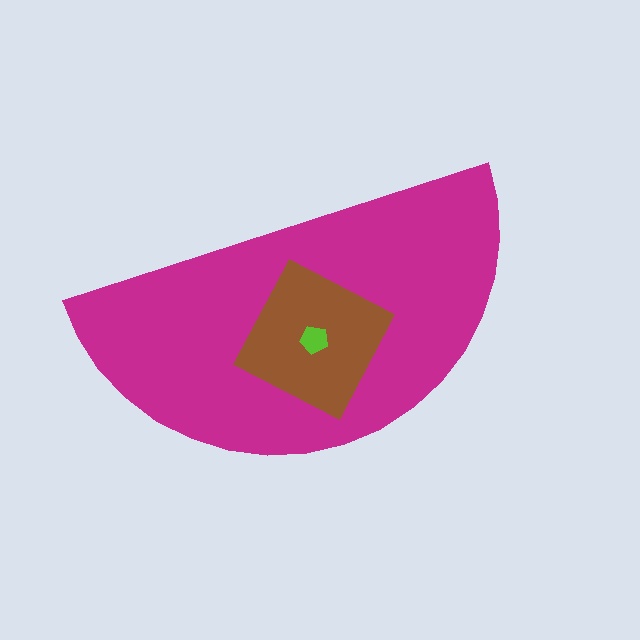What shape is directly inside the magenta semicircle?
The brown square.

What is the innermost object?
The lime pentagon.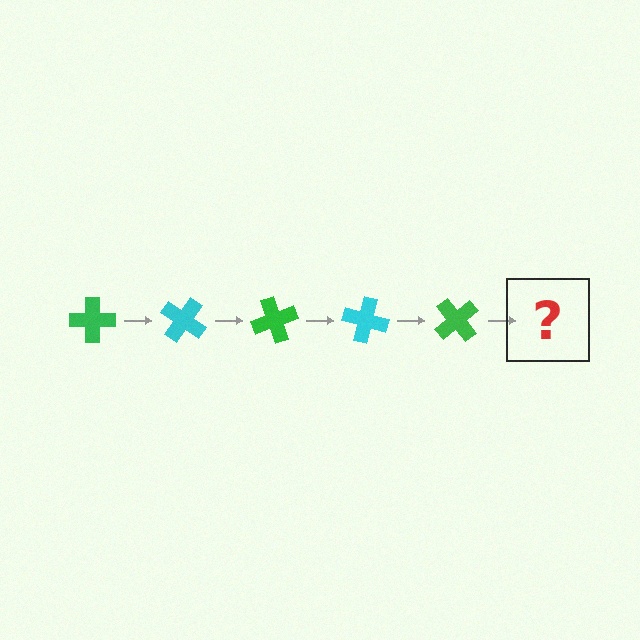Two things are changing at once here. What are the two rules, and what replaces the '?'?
The two rules are that it rotates 35 degrees each step and the color cycles through green and cyan. The '?' should be a cyan cross, rotated 175 degrees from the start.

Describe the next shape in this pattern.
It should be a cyan cross, rotated 175 degrees from the start.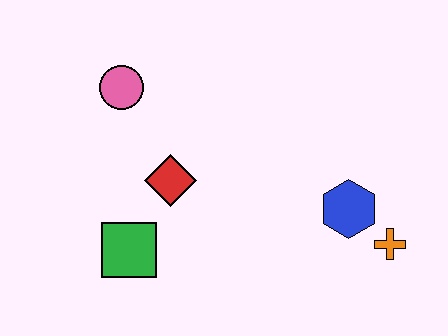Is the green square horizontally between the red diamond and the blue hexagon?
No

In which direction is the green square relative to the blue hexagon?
The green square is to the left of the blue hexagon.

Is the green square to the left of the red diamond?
Yes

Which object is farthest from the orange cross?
The pink circle is farthest from the orange cross.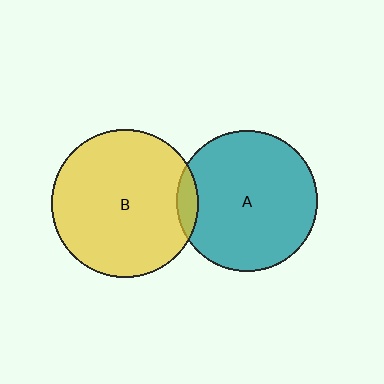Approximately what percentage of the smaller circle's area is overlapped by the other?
Approximately 5%.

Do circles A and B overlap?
Yes.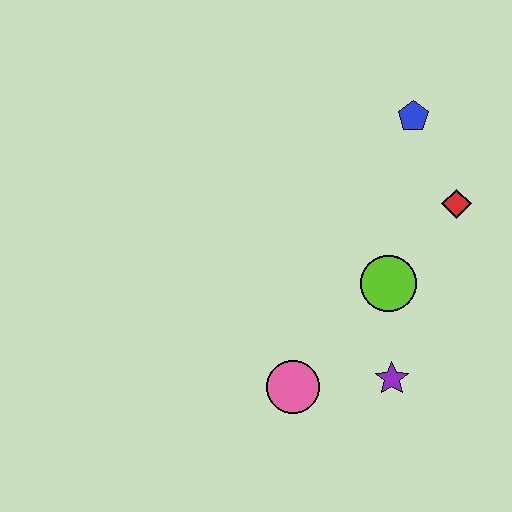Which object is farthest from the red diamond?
The pink circle is farthest from the red diamond.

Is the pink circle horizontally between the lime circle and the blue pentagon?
No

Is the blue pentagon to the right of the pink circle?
Yes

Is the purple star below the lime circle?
Yes